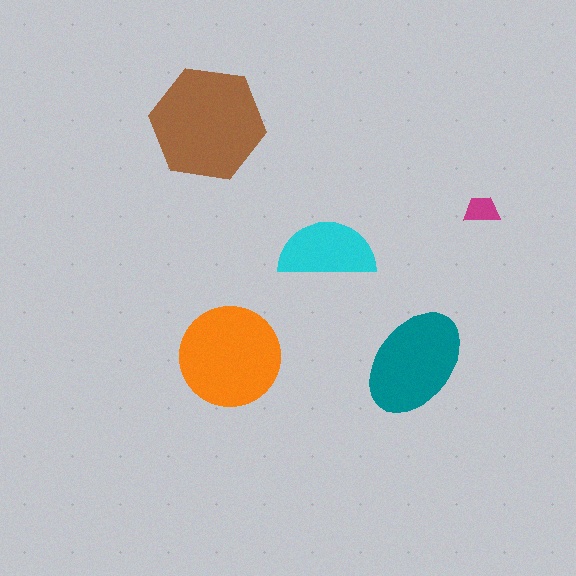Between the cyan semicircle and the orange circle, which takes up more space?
The orange circle.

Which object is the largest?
The brown hexagon.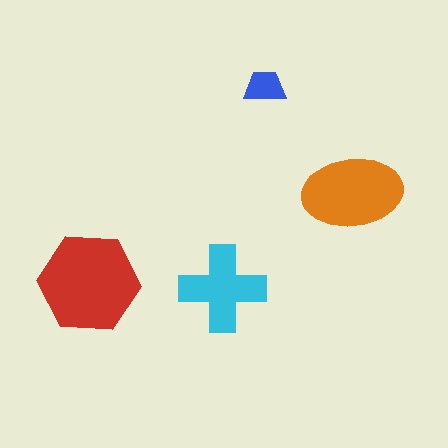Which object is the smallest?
The blue trapezoid.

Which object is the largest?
The red hexagon.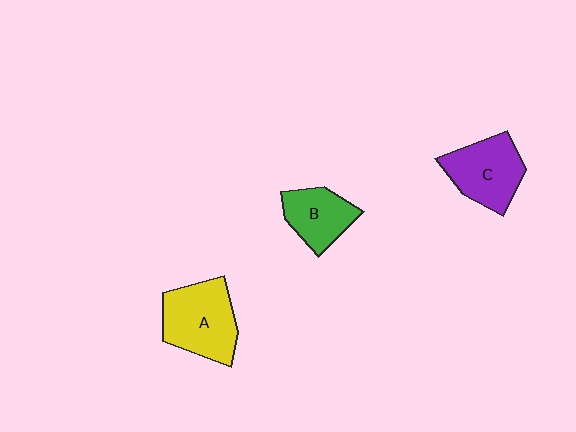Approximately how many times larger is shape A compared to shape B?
Approximately 1.4 times.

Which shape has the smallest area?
Shape B (green).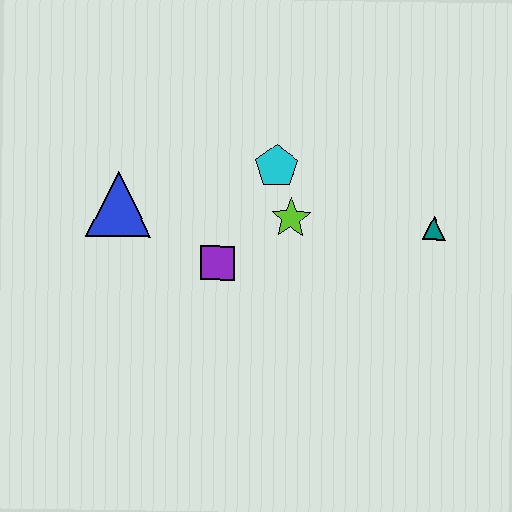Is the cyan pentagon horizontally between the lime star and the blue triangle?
Yes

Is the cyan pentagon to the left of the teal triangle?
Yes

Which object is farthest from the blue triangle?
The teal triangle is farthest from the blue triangle.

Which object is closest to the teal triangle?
The lime star is closest to the teal triangle.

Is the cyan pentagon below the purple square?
No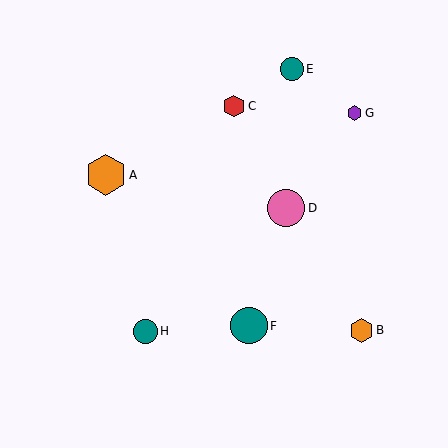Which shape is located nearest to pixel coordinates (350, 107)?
The purple hexagon (labeled G) at (355, 113) is nearest to that location.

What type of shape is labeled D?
Shape D is a pink circle.